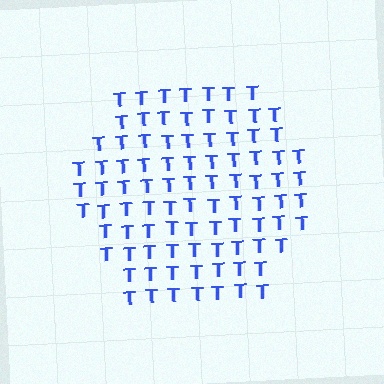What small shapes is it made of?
It is made of small letter T's.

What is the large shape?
The large shape is a hexagon.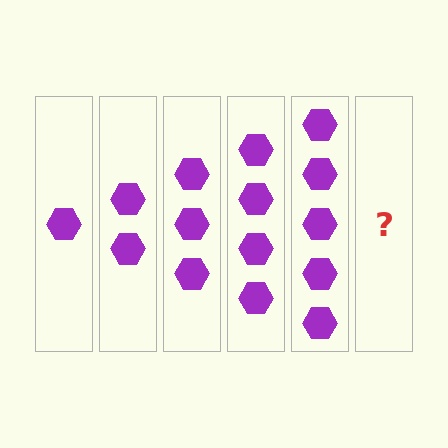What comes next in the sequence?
The next element should be 6 hexagons.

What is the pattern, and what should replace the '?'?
The pattern is that each step adds one more hexagon. The '?' should be 6 hexagons.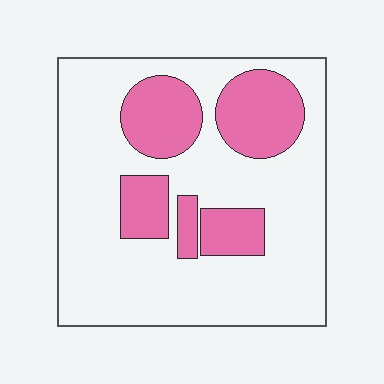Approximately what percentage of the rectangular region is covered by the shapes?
Approximately 25%.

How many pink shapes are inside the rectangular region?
5.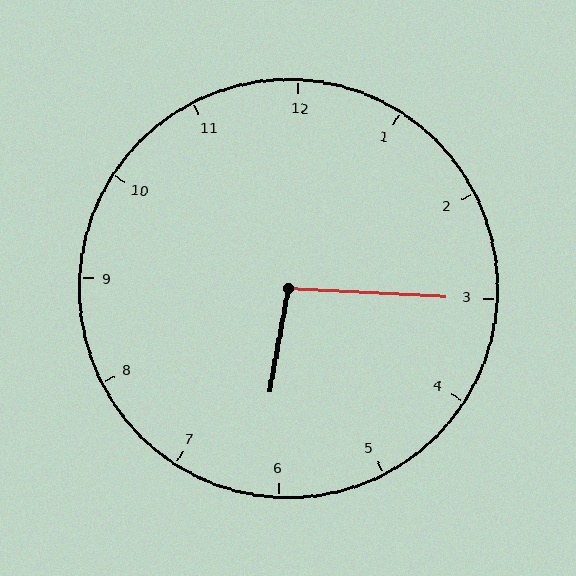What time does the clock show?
6:15.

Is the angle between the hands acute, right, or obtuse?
It is obtuse.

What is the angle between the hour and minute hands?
Approximately 98 degrees.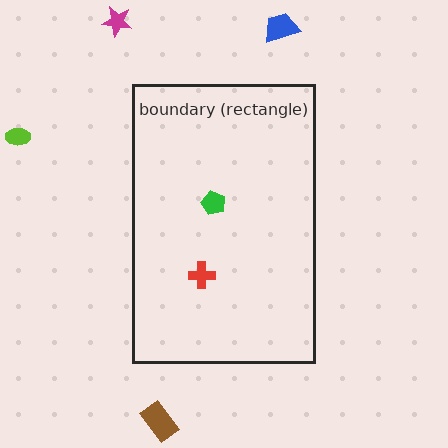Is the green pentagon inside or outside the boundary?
Inside.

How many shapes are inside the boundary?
2 inside, 4 outside.